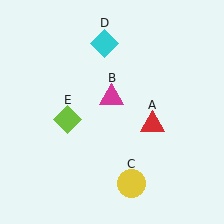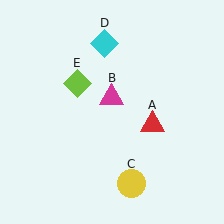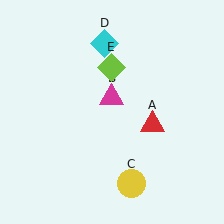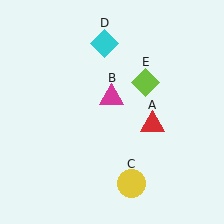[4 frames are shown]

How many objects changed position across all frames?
1 object changed position: lime diamond (object E).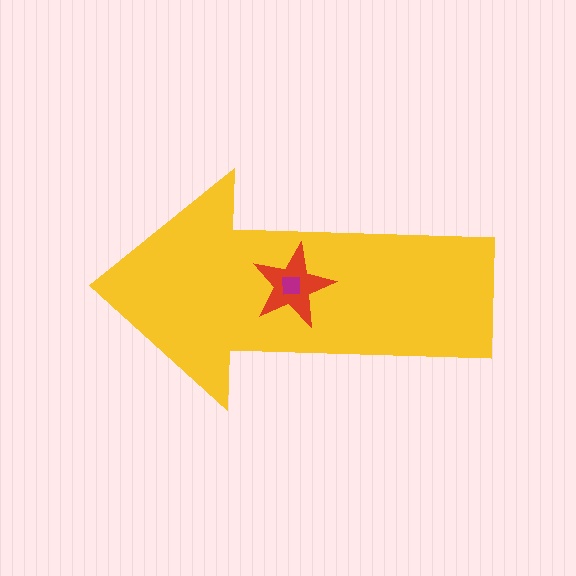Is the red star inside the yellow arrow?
Yes.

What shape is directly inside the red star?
The magenta square.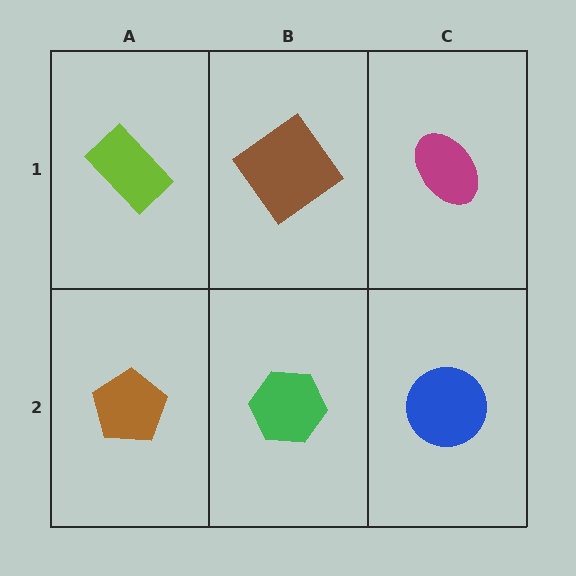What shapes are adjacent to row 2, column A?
A lime rectangle (row 1, column A), a green hexagon (row 2, column B).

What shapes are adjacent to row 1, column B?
A green hexagon (row 2, column B), a lime rectangle (row 1, column A), a magenta ellipse (row 1, column C).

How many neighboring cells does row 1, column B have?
3.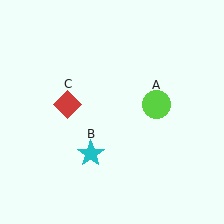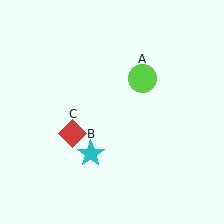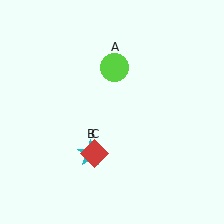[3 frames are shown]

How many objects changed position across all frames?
2 objects changed position: lime circle (object A), red diamond (object C).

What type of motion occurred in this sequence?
The lime circle (object A), red diamond (object C) rotated counterclockwise around the center of the scene.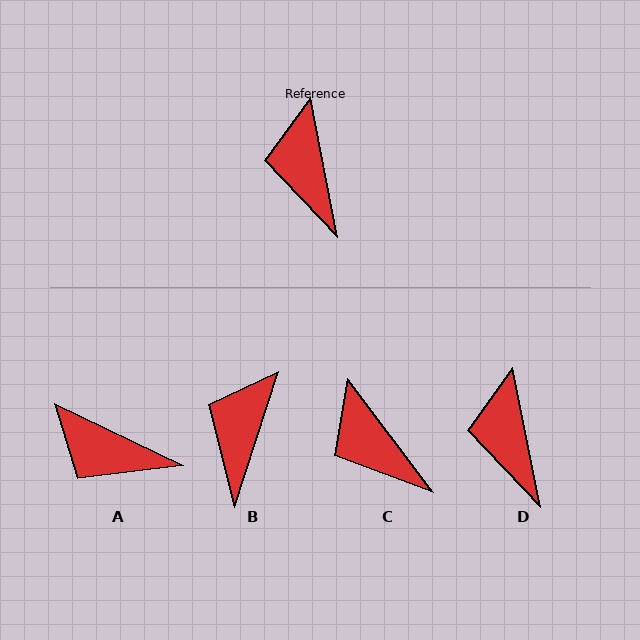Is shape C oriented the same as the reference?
No, it is off by about 26 degrees.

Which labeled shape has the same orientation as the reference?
D.